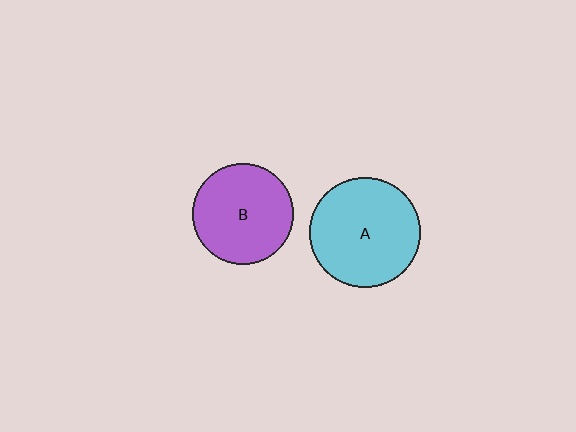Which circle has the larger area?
Circle A (cyan).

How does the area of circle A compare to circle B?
Approximately 1.2 times.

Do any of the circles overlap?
No, none of the circles overlap.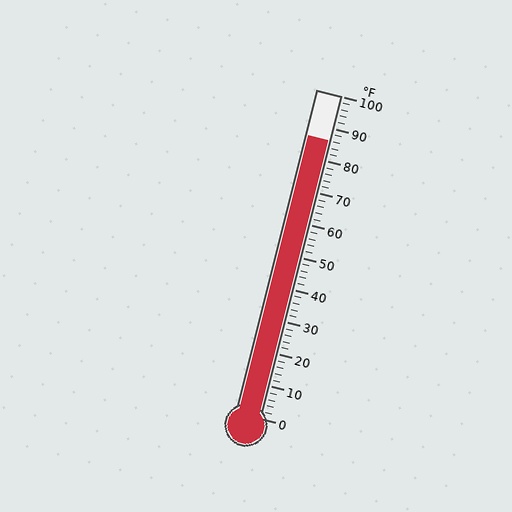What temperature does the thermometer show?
The thermometer shows approximately 86°F.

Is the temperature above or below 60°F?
The temperature is above 60°F.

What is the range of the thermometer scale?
The thermometer scale ranges from 0°F to 100°F.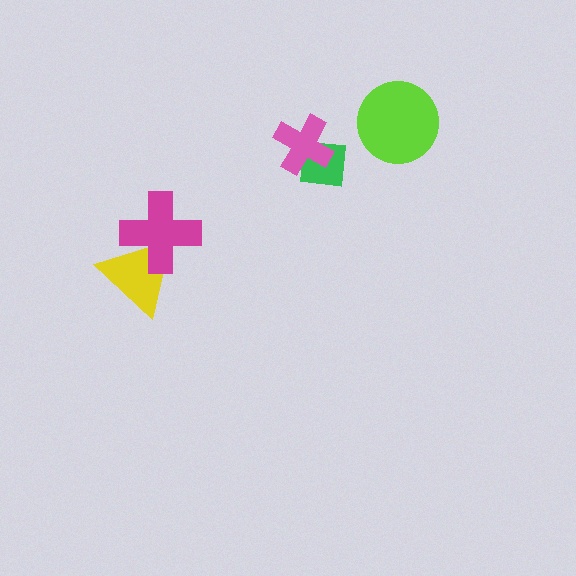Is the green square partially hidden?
Yes, it is partially covered by another shape.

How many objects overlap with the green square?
1 object overlaps with the green square.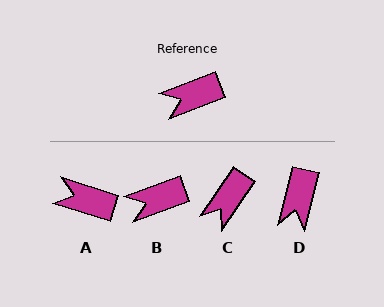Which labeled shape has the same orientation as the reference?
B.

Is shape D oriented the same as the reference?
No, it is off by about 55 degrees.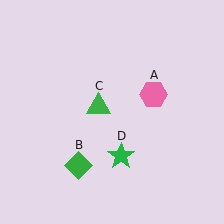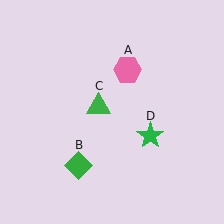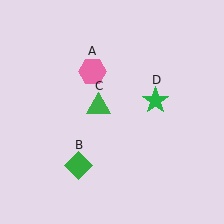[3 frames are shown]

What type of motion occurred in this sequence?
The pink hexagon (object A), green star (object D) rotated counterclockwise around the center of the scene.